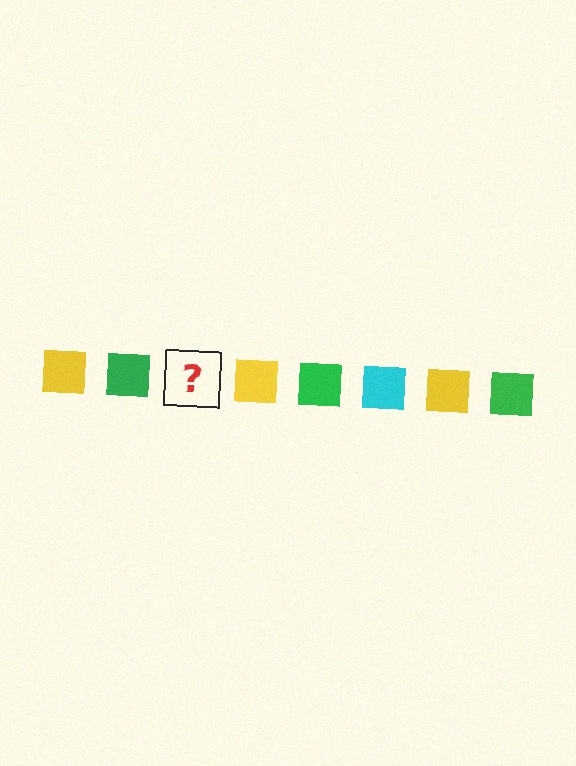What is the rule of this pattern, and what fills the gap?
The rule is that the pattern cycles through yellow, green, cyan squares. The gap should be filled with a cyan square.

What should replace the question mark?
The question mark should be replaced with a cyan square.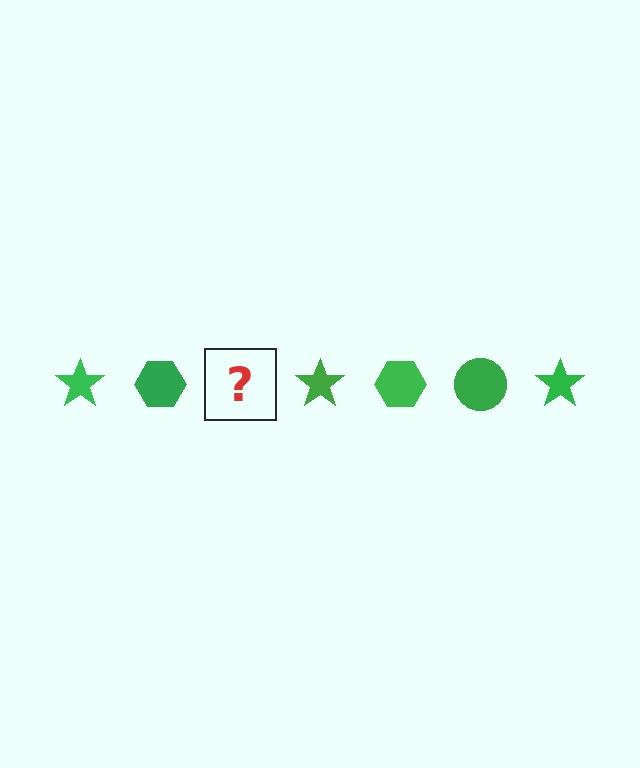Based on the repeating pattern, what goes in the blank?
The blank should be a green circle.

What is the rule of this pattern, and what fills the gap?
The rule is that the pattern cycles through star, hexagon, circle shapes in green. The gap should be filled with a green circle.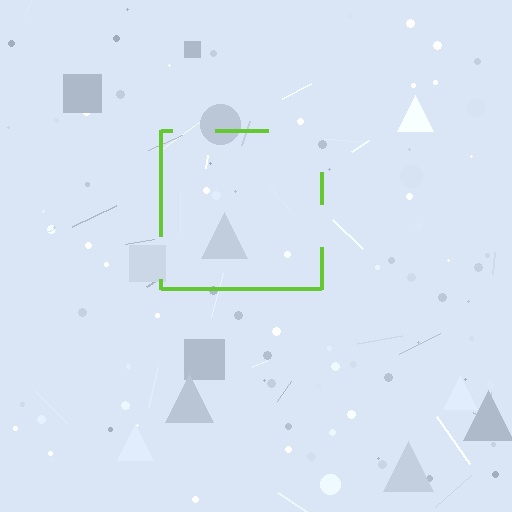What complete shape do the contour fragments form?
The contour fragments form a square.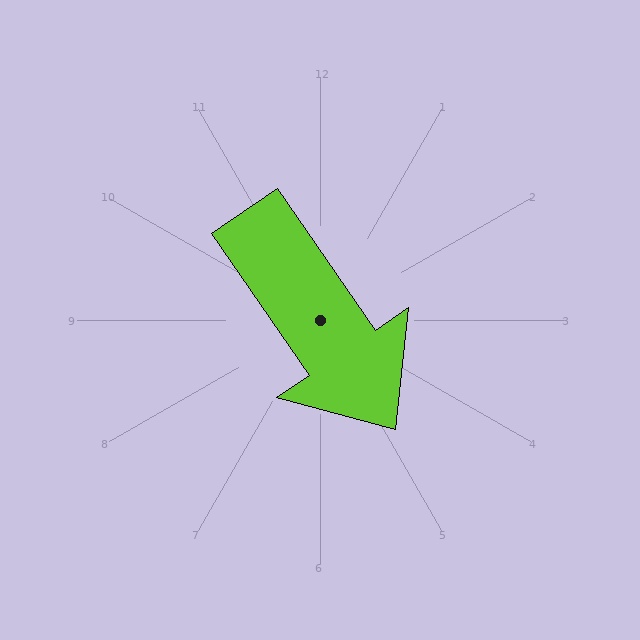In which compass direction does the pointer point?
Southeast.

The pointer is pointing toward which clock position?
Roughly 5 o'clock.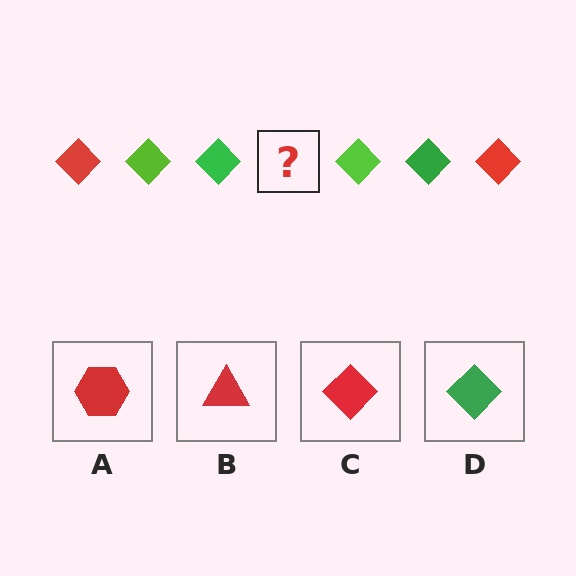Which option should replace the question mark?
Option C.